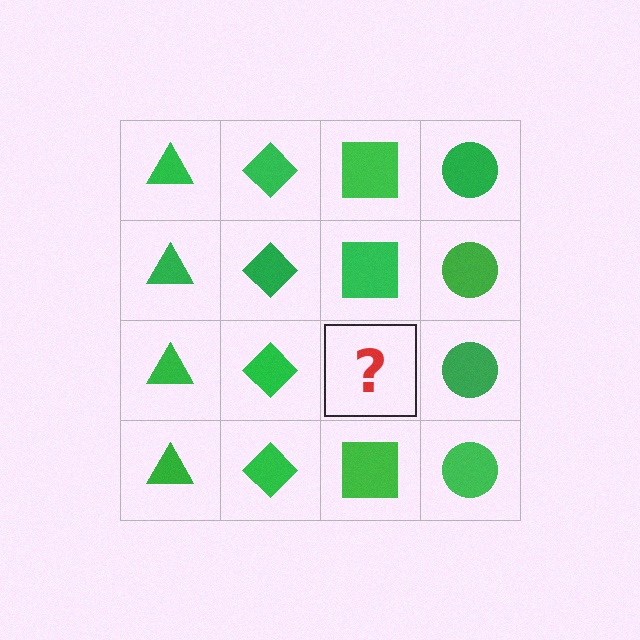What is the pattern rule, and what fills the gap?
The rule is that each column has a consistent shape. The gap should be filled with a green square.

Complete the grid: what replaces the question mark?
The question mark should be replaced with a green square.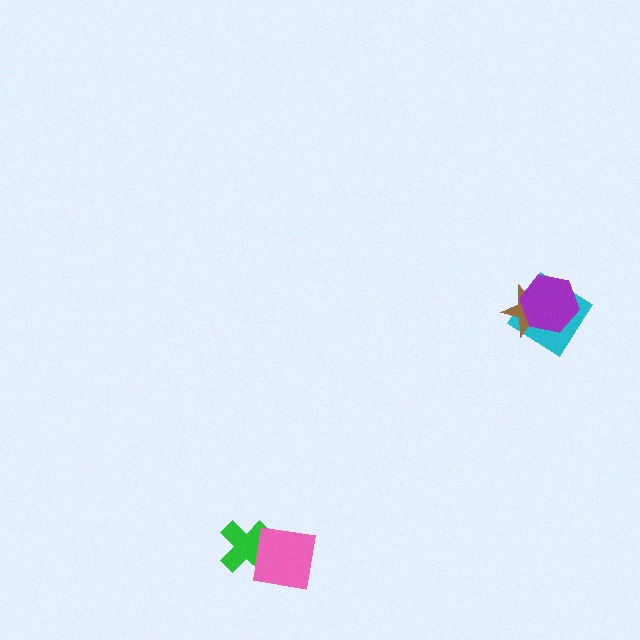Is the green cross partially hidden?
Yes, it is partially covered by another shape.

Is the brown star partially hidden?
Yes, it is partially covered by another shape.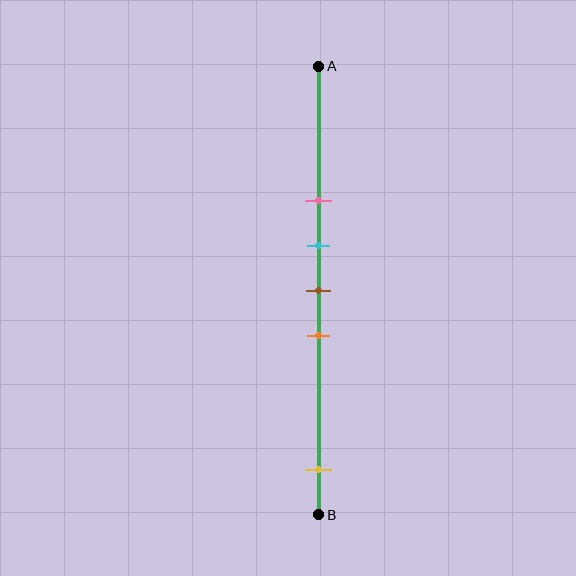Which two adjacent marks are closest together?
The cyan and brown marks are the closest adjacent pair.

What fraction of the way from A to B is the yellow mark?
The yellow mark is approximately 90% (0.9) of the way from A to B.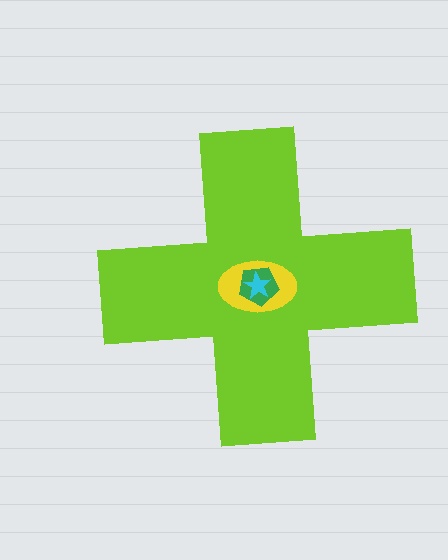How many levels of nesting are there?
4.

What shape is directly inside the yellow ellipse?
The green pentagon.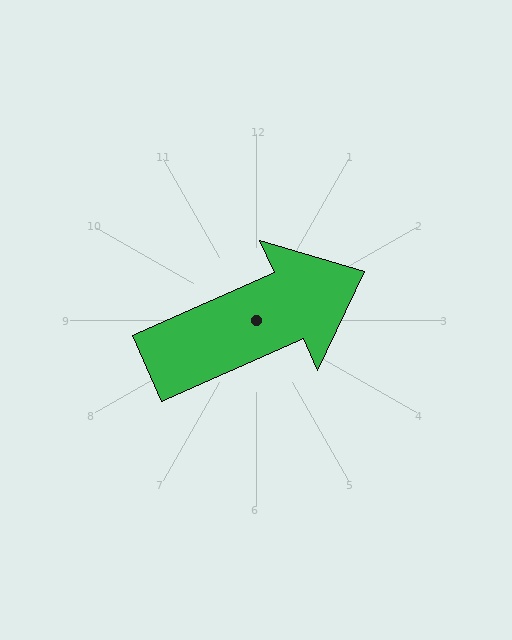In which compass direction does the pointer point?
Northeast.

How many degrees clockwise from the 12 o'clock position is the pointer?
Approximately 66 degrees.